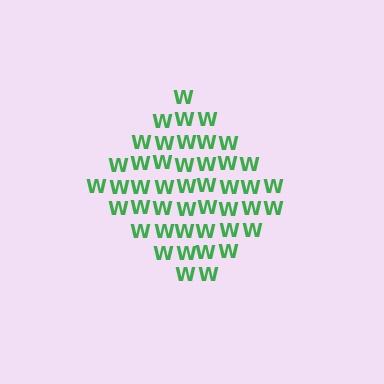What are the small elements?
The small elements are letter W's.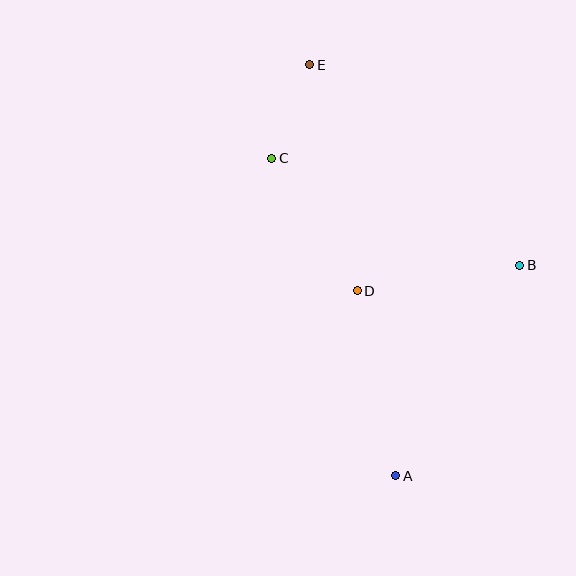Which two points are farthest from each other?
Points A and E are farthest from each other.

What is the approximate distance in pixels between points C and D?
The distance between C and D is approximately 158 pixels.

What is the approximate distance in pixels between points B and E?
The distance between B and E is approximately 290 pixels.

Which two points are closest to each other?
Points C and E are closest to each other.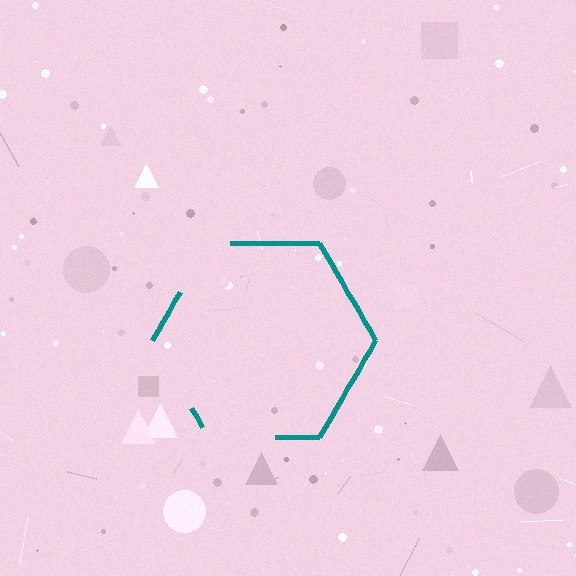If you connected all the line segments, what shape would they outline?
They would outline a hexagon.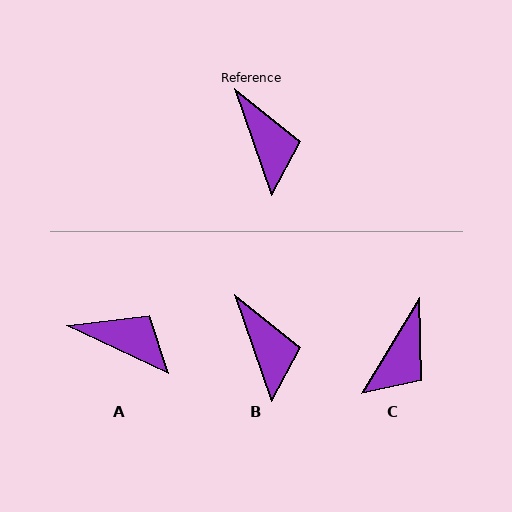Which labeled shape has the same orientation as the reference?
B.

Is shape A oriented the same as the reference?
No, it is off by about 46 degrees.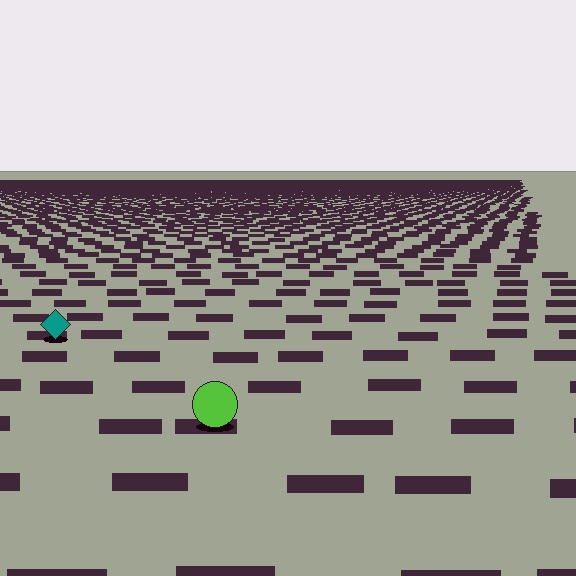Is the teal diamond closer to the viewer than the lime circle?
No. The lime circle is closer — you can tell from the texture gradient: the ground texture is coarser near it.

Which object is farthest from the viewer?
The teal diamond is farthest from the viewer. It appears smaller and the ground texture around it is denser.